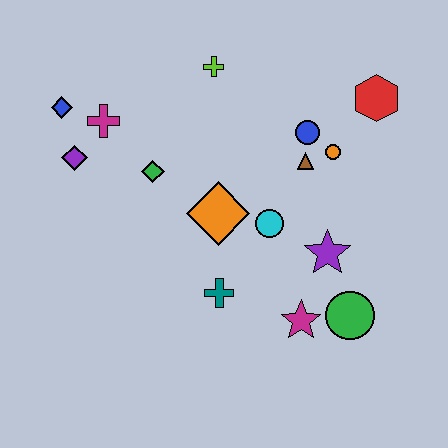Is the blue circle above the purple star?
Yes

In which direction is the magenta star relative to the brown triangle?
The magenta star is below the brown triangle.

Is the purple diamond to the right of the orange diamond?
No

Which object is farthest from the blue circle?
The blue diamond is farthest from the blue circle.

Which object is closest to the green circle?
The magenta star is closest to the green circle.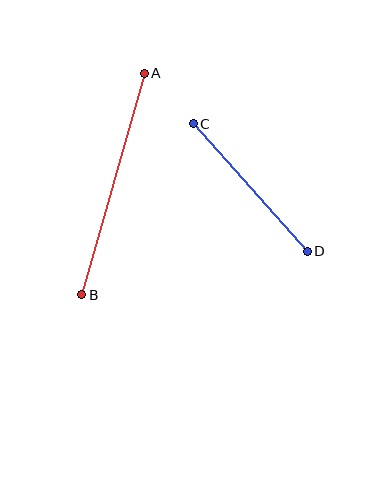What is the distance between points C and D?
The distance is approximately 171 pixels.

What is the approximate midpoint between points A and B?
The midpoint is at approximately (113, 184) pixels.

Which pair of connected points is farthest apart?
Points A and B are farthest apart.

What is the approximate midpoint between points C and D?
The midpoint is at approximately (250, 188) pixels.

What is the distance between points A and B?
The distance is approximately 230 pixels.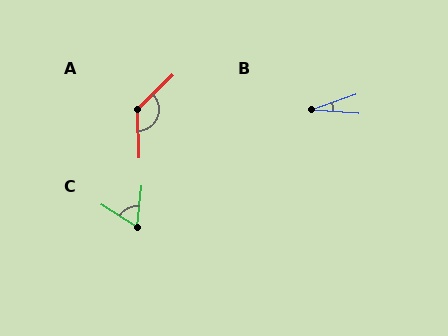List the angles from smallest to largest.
B (24°), C (63°), A (133°).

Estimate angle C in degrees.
Approximately 63 degrees.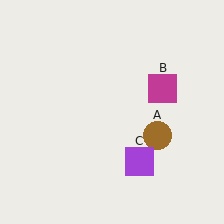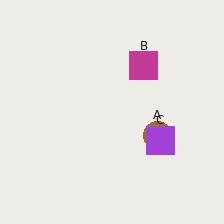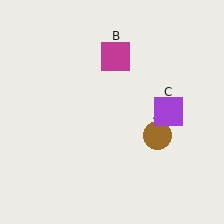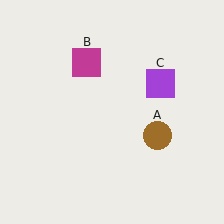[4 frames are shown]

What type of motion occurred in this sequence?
The magenta square (object B), purple square (object C) rotated counterclockwise around the center of the scene.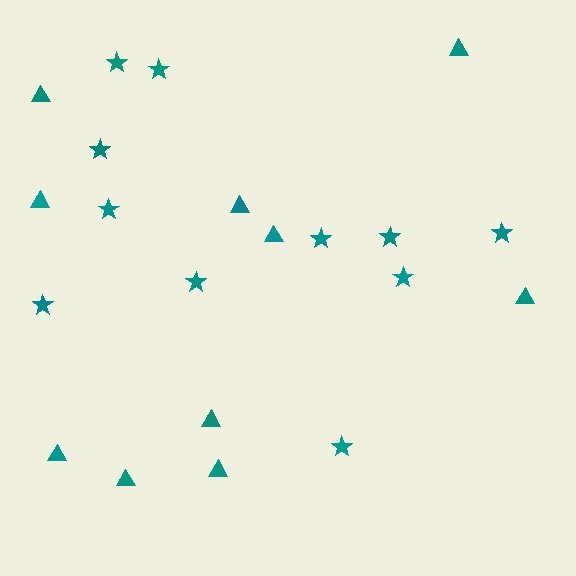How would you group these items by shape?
There are 2 groups: one group of stars (11) and one group of triangles (10).